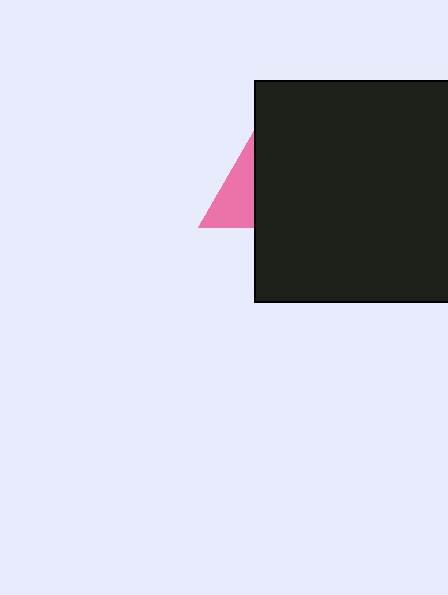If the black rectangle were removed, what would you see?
You would see the complete pink triangle.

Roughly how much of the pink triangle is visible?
About half of it is visible (roughly 48%).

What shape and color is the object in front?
The object in front is a black rectangle.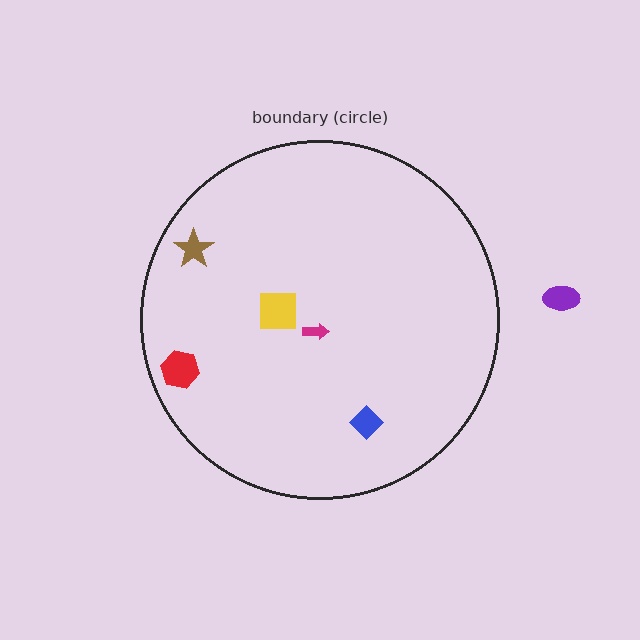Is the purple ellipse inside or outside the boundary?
Outside.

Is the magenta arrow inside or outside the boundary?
Inside.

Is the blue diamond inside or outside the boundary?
Inside.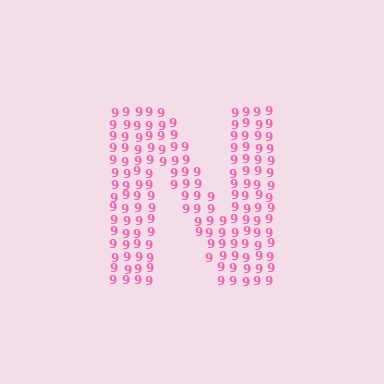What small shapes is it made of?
It is made of small digit 9's.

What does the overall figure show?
The overall figure shows the letter N.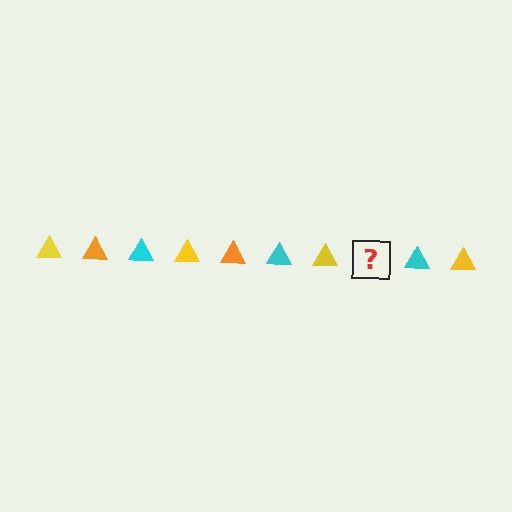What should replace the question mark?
The question mark should be replaced with an orange triangle.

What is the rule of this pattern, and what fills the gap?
The rule is that the pattern cycles through yellow, orange, cyan triangles. The gap should be filled with an orange triangle.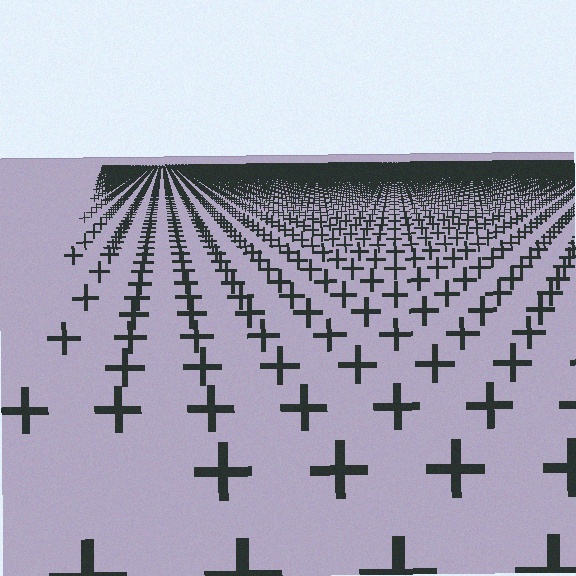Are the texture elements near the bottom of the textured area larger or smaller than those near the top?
Larger. Near the bottom, elements are closer to the viewer and appear at a bigger on-screen size.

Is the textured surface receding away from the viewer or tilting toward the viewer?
The surface is receding away from the viewer. Texture elements get smaller and denser toward the top.